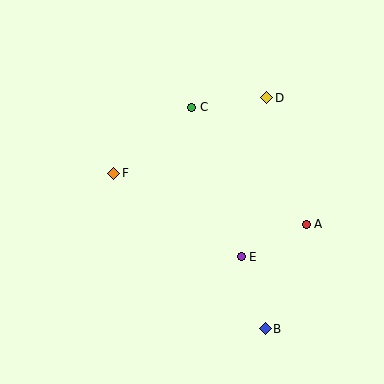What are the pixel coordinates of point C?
Point C is at (192, 107).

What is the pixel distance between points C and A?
The distance between C and A is 164 pixels.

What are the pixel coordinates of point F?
Point F is at (114, 173).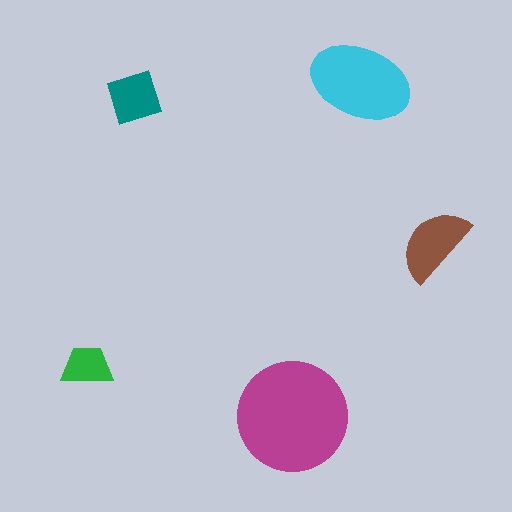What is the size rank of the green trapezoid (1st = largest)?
5th.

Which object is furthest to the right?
The brown semicircle is rightmost.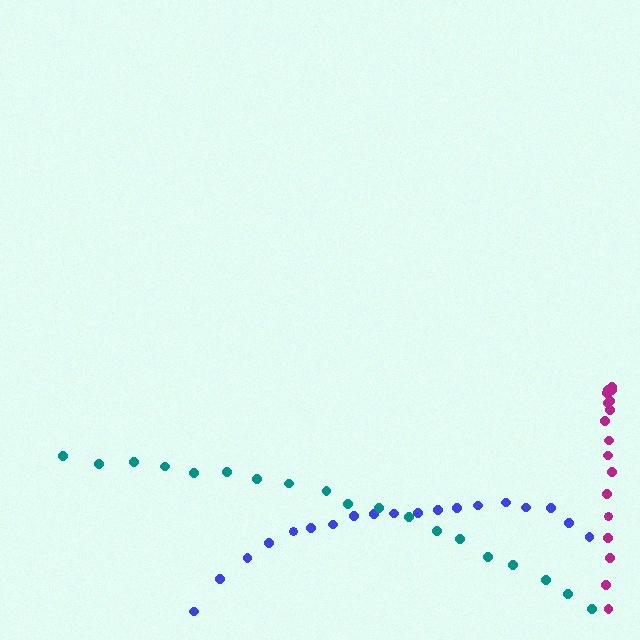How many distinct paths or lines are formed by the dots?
There are 3 distinct paths.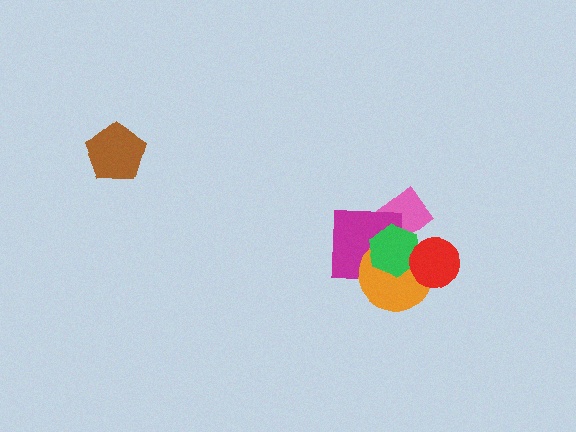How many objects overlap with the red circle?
2 objects overlap with the red circle.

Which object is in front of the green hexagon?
The red circle is in front of the green hexagon.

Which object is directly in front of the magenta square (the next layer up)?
The orange circle is directly in front of the magenta square.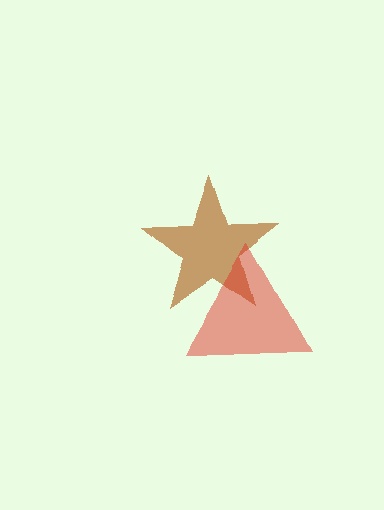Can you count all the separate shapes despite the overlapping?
Yes, there are 2 separate shapes.